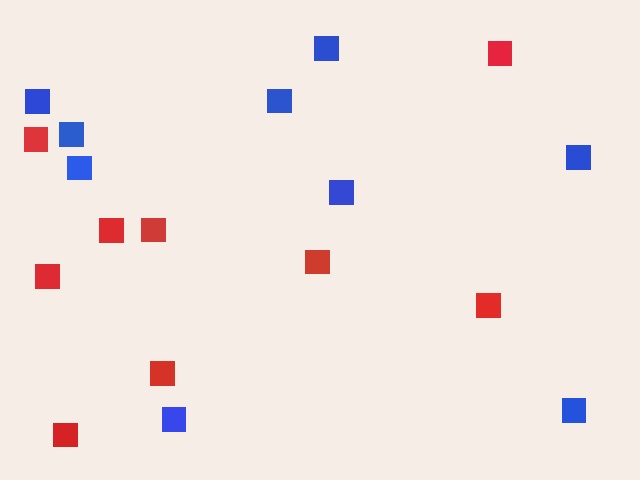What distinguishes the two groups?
There are 2 groups: one group of blue squares (9) and one group of red squares (9).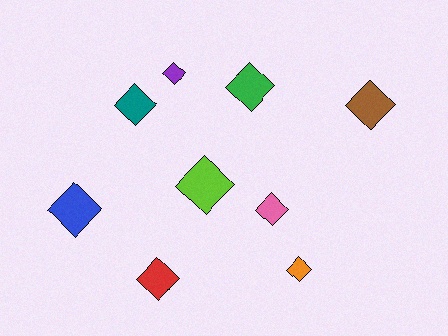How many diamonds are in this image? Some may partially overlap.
There are 9 diamonds.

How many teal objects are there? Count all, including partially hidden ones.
There is 1 teal object.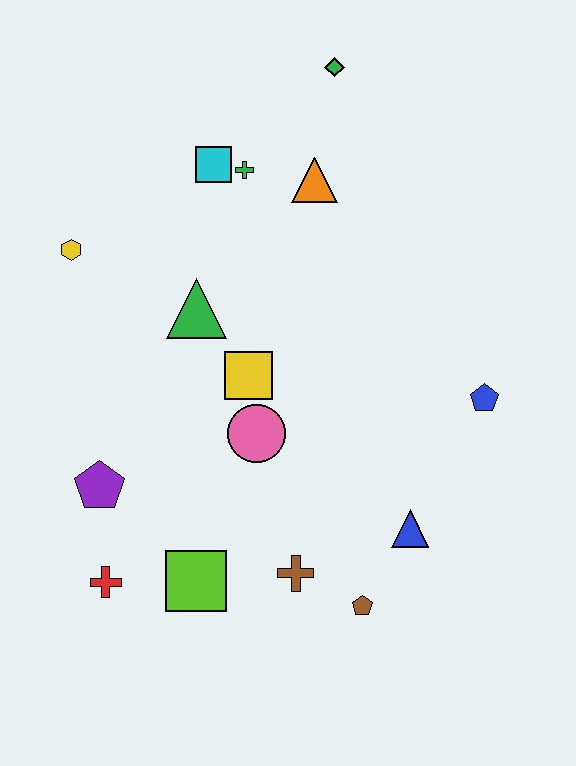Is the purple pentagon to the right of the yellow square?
No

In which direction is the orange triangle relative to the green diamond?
The orange triangle is below the green diamond.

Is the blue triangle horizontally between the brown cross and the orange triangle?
No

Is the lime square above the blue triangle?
No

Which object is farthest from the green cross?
The brown pentagon is farthest from the green cross.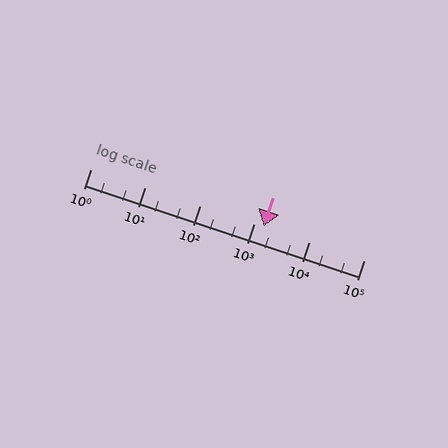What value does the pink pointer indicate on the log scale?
The pointer indicates approximately 1500.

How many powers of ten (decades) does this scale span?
The scale spans 5 decades, from 1 to 100000.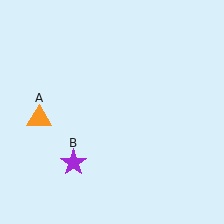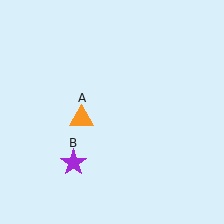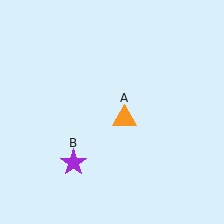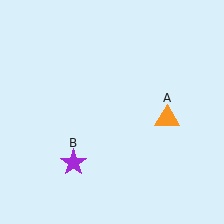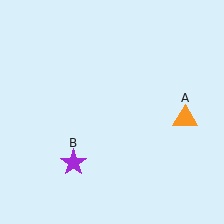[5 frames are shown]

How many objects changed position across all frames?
1 object changed position: orange triangle (object A).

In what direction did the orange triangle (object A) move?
The orange triangle (object A) moved right.